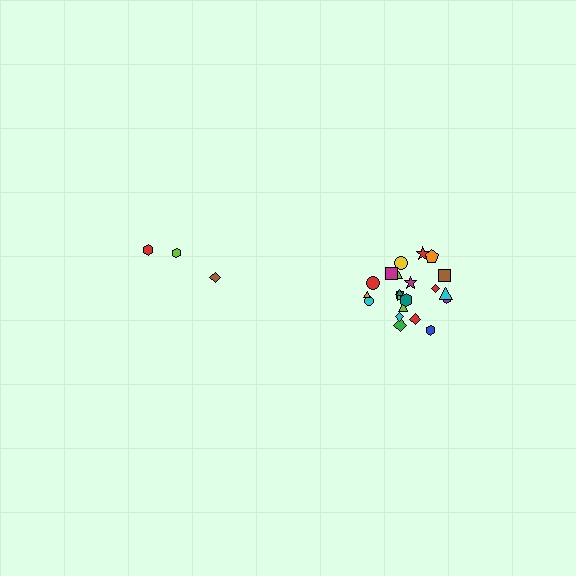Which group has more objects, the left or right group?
The right group.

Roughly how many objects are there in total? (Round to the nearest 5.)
Roughly 25 objects in total.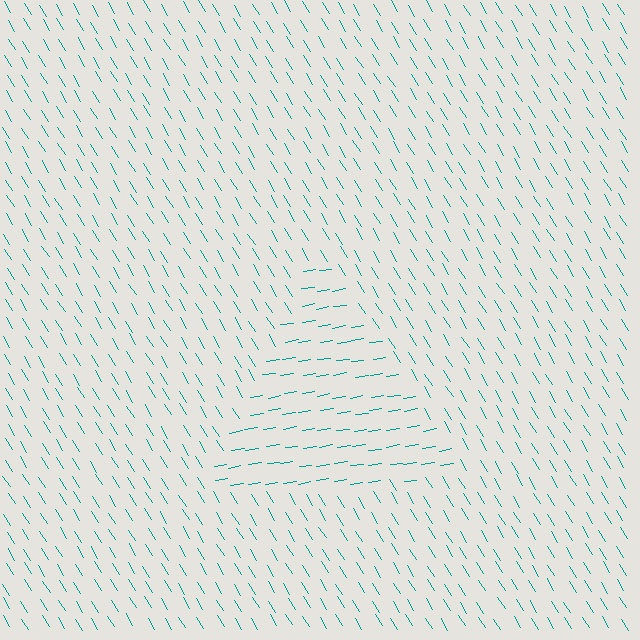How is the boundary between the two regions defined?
The boundary is defined purely by a change in line orientation (approximately 67 degrees difference). All lines are the same color and thickness.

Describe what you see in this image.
The image is filled with small teal line segments. A triangle region in the image has lines oriented differently from the surrounding lines, creating a visible texture boundary.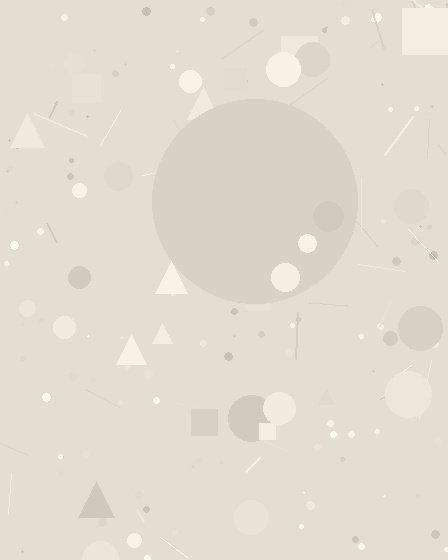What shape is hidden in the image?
A circle is hidden in the image.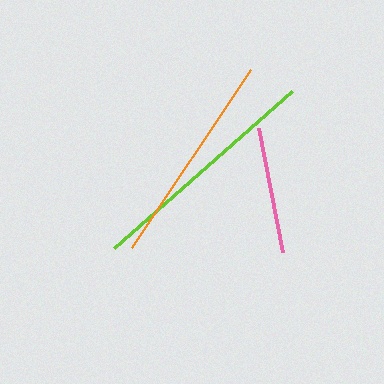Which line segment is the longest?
The lime line is the longest at approximately 238 pixels.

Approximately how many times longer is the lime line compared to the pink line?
The lime line is approximately 1.9 times the length of the pink line.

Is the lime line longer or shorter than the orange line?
The lime line is longer than the orange line.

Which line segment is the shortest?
The pink line is the shortest at approximately 126 pixels.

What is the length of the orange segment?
The orange segment is approximately 214 pixels long.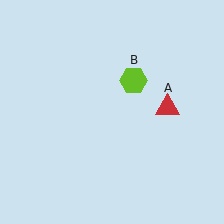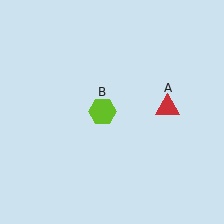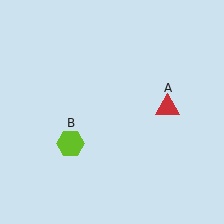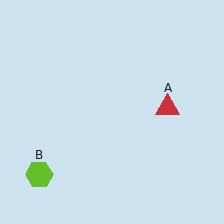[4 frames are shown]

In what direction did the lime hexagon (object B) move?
The lime hexagon (object B) moved down and to the left.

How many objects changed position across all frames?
1 object changed position: lime hexagon (object B).